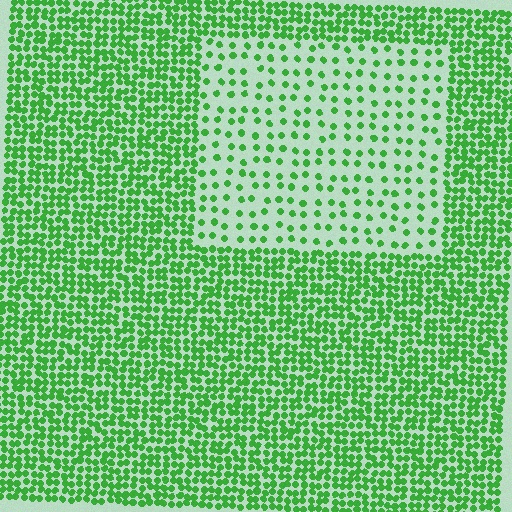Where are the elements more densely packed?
The elements are more densely packed outside the rectangle boundary.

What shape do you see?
I see a rectangle.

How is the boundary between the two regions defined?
The boundary is defined by a change in element density (approximately 2.8x ratio). All elements are the same color, size, and shape.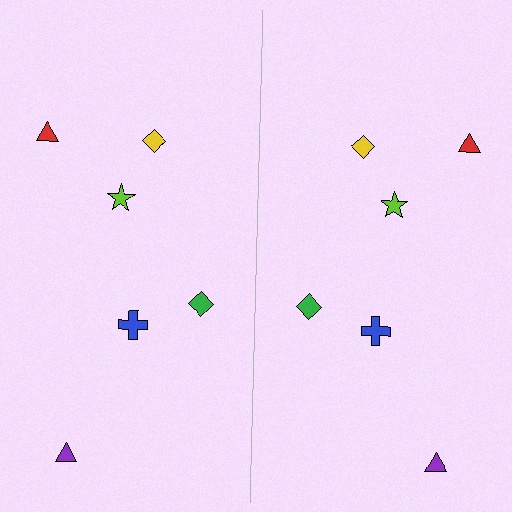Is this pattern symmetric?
Yes, this pattern has bilateral (reflection) symmetry.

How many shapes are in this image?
There are 12 shapes in this image.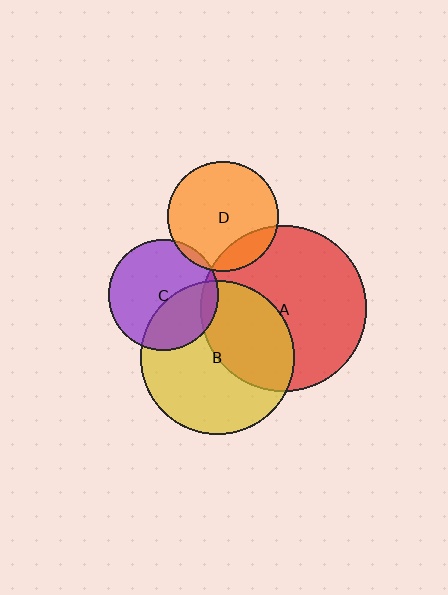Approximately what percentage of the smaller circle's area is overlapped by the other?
Approximately 5%.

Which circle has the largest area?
Circle A (red).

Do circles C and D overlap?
Yes.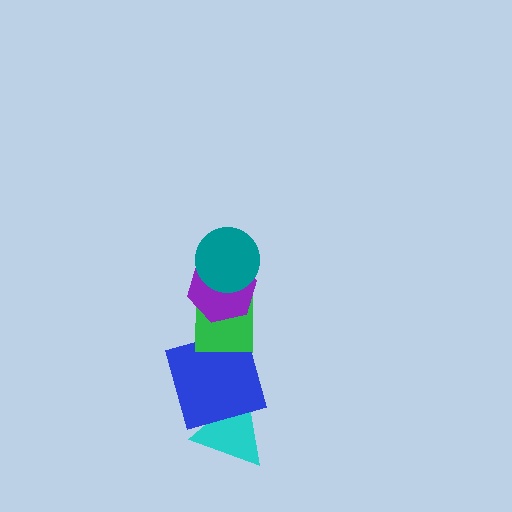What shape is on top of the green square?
The purple hexagon is on top of the green square.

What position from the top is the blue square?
The blue square is 4th from the top.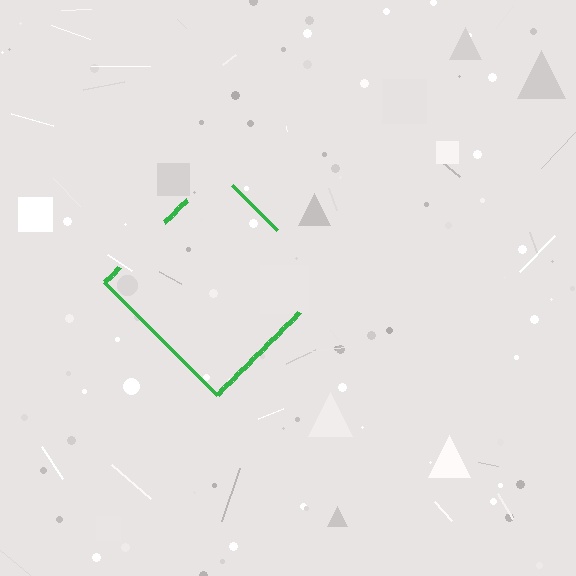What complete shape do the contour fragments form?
The contour fragments form a diamond.